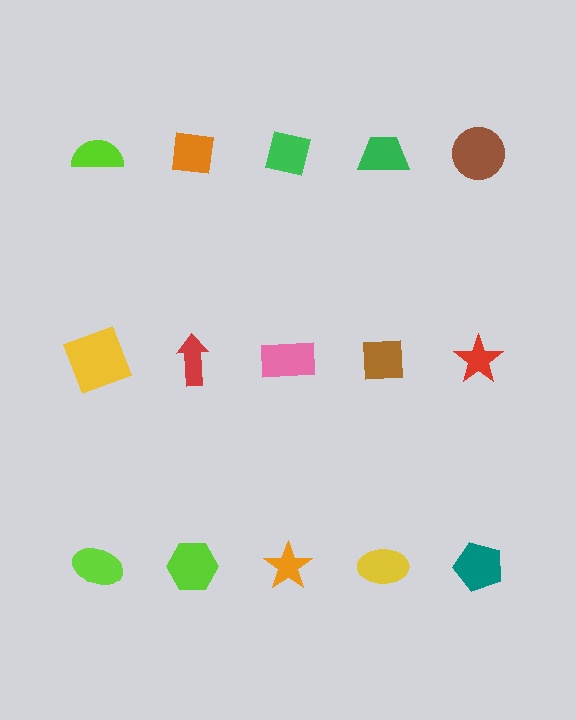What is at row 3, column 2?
A lime hexagon.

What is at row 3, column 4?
A yellow ellipse.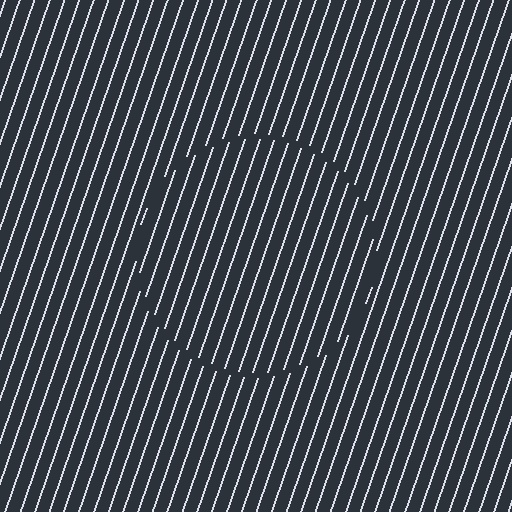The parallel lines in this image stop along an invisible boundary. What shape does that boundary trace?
An illusory circle. The interior of the shape contains the same grating, shifted by half a period — the contour is defined by the phase discontinuity where line-ends from the inner and outer gratings abut.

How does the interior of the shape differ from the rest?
The interior of the shape contains the same grating, shifted by half a period — the contour is defined by the phase discontinuity where line-ends from the inner and outer gratings abut.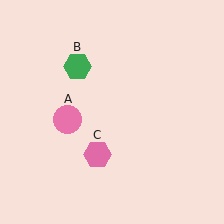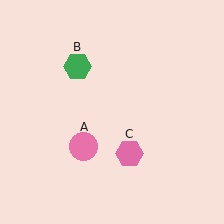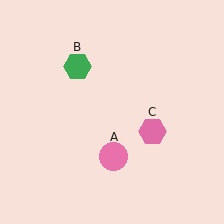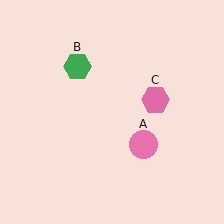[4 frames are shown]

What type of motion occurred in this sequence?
The pink circle (object A), pink hexagon (object C) rotated counterclockwise around the center of the scene.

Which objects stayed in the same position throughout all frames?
Green hexagon (object B) remained stationary.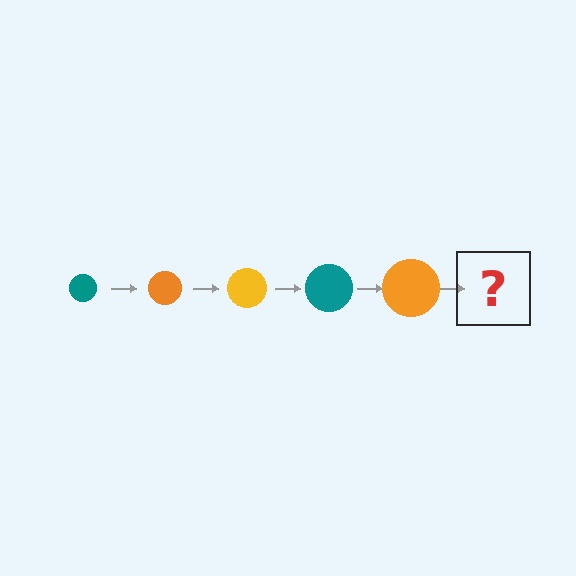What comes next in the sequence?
The next element should be a yellow circle, larger than the previous one.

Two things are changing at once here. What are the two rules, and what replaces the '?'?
The two rules are that the circle grows larger each step and the color cycles through teal, orange, and yellow. The '?' should be a yellow circle, larger than the previous one.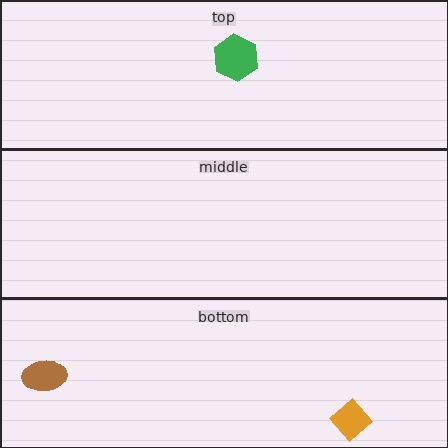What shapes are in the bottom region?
The brown ellipse, the orange diamond.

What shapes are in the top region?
The green hexagon.